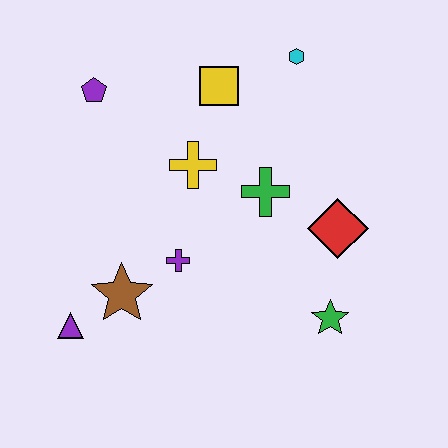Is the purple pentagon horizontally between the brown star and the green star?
No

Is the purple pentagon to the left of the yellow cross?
Yes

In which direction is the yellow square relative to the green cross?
The yellow square is above the green cross.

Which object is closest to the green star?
The red diamond is closest to the green star.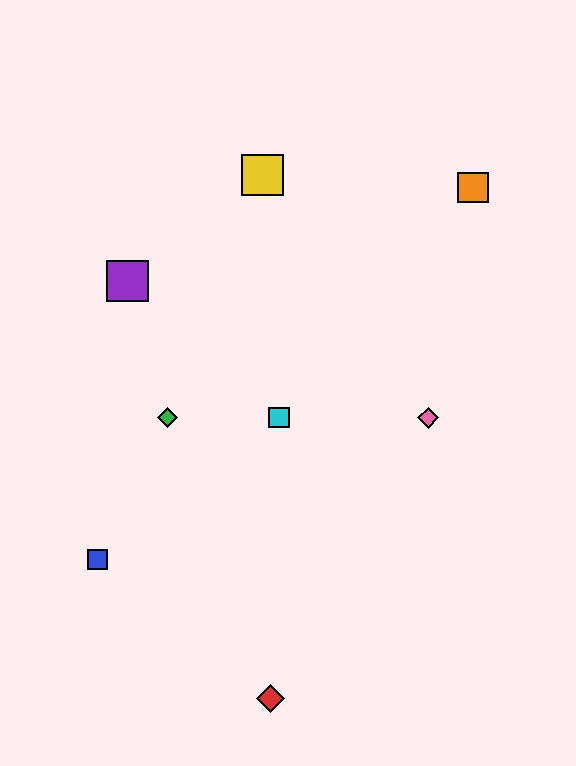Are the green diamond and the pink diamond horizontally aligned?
Yes, both are at y≈418.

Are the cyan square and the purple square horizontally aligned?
No, the cyan square is at y≈418 and the purple square is at y≈281.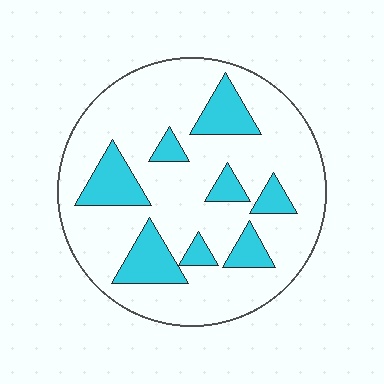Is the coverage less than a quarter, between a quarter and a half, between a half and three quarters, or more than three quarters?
Less than a quarter.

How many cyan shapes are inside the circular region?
8.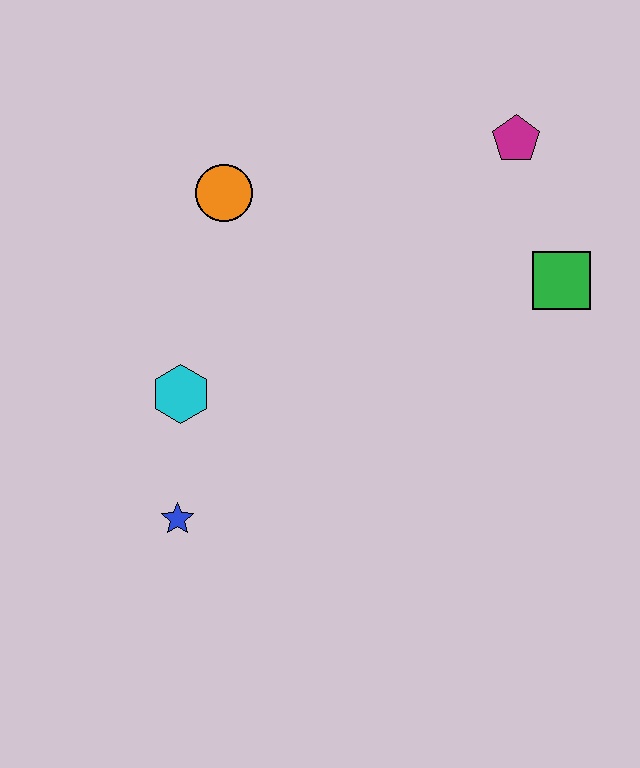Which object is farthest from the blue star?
The magenta pentagon is farthest from the blue star.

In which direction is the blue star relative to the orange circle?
The blue star is below the orange circle.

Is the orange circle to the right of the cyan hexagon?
Yes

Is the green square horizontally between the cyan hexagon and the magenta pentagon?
No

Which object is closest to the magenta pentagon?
The green square is closest to the magenta pentagon.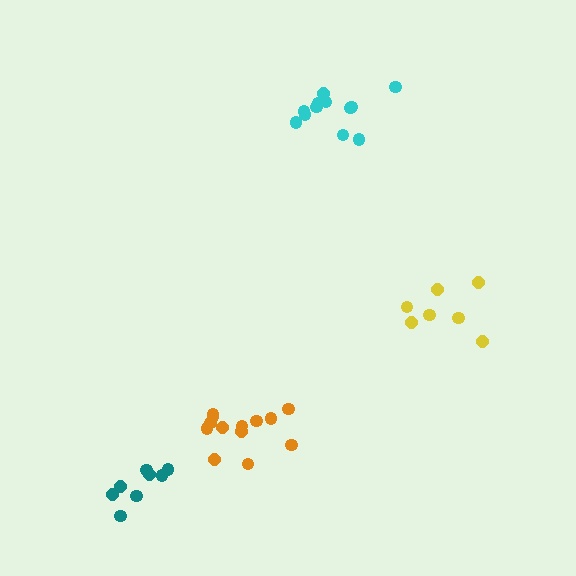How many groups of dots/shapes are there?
There are 4 groups.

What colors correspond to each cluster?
The clusters are colored: cyan, orange, teal, yellow.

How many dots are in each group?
Group 1: 12 dots, Group 2: 13 dots, Group 3: 8 dots, Group 4: 7 dots (40 total).